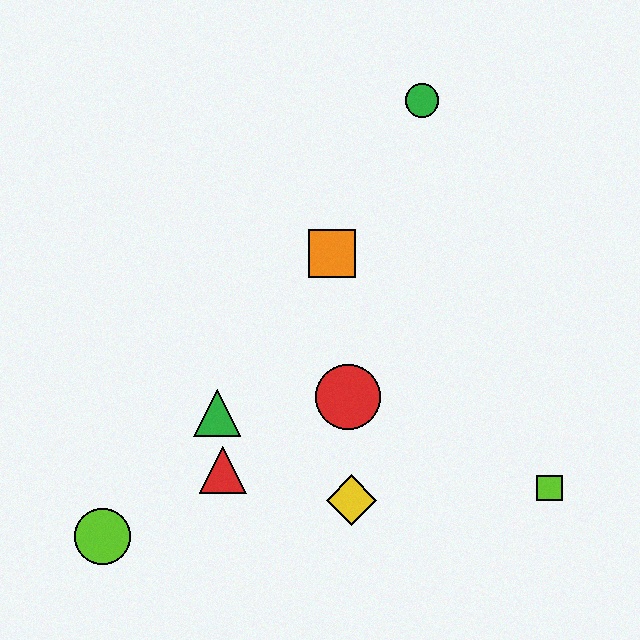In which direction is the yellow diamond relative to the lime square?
The yellow diamond is to the left of the lime square.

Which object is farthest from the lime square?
The lime circle is farthest from the lime square.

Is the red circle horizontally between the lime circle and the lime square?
Yes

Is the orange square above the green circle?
No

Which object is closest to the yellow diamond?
The red circle is closest to the yellow diamond.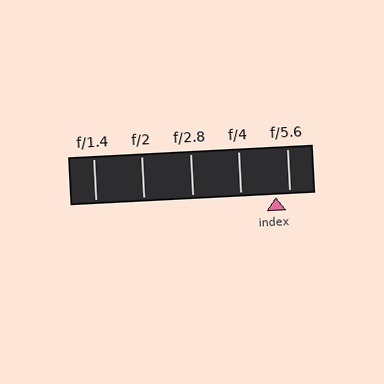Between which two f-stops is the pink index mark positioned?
The index mark is between f/4 and f/5.6.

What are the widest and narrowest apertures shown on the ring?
The widest aperture shown is f/1.4 and the narrowest is f/5.6.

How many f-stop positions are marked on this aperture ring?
There are 5 f-stop positions marked.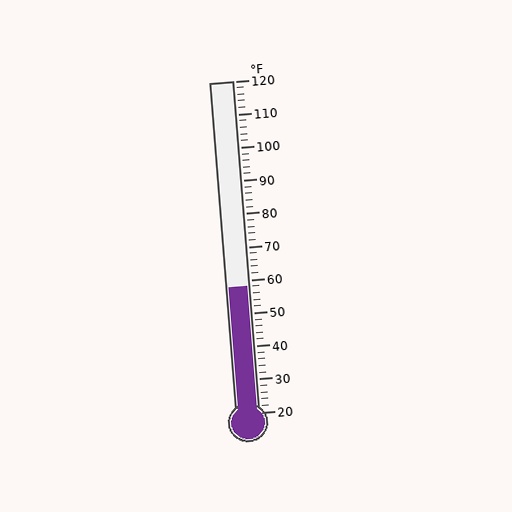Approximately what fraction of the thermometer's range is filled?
The thermometer is filled to approximately 40% of its range.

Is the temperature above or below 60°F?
The temperature is below 60°F.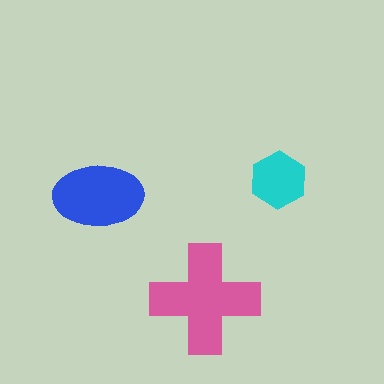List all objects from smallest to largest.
The cyan hexagon, the blue ellipse, the pink cross.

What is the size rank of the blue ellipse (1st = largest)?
2nd.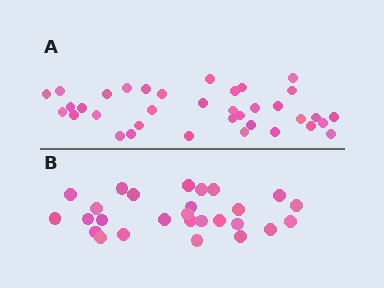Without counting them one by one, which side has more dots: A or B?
Region A (the top region) has more dots.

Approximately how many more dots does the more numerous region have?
Region A has roughly 8 or so more dots than region B.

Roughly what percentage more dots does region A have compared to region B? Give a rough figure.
About 35% more.